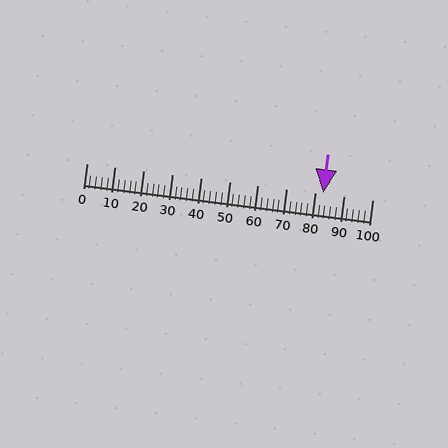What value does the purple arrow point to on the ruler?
The purple arrow points to approximately 83.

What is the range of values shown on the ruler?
The ruler shows values from 0 to 100.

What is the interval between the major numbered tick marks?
The major tick marks are spaced 10 units apart.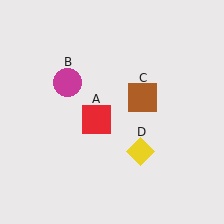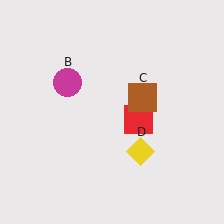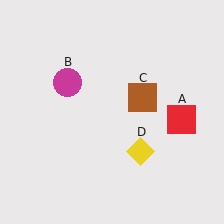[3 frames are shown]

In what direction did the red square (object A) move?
The red square (object A) moved right.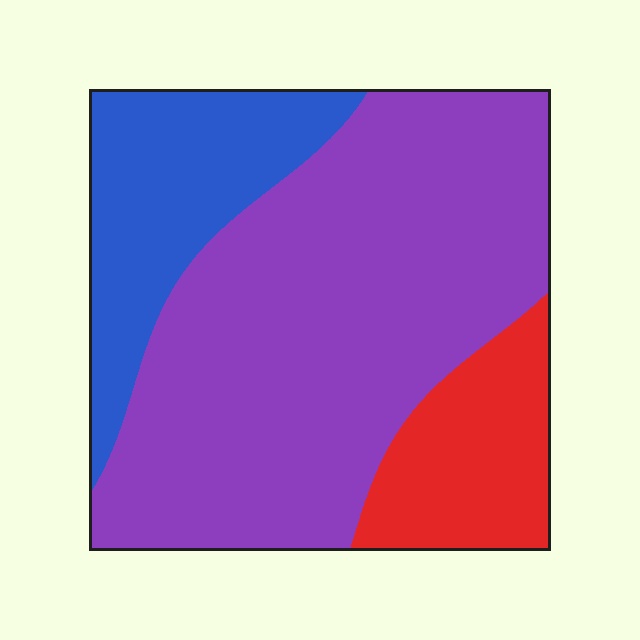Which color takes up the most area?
Purple, at roughly 65%.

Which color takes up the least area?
Red, at roughly 15%.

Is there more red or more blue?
Blue.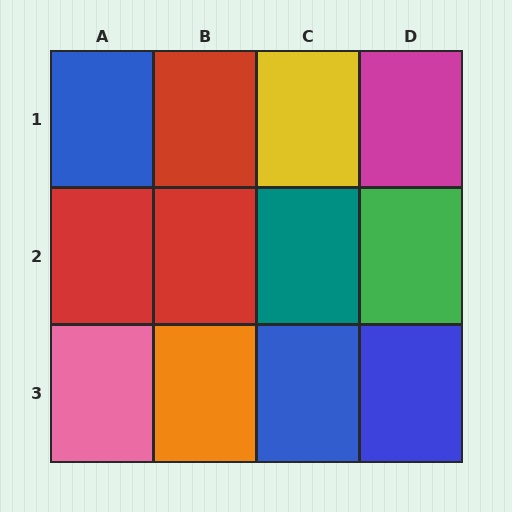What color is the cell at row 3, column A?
Pink.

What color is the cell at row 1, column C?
Yellow.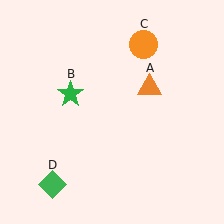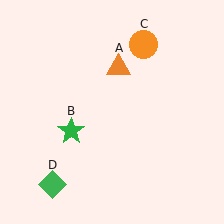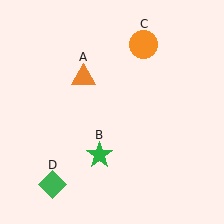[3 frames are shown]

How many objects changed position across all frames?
2 objects changed position: orange triangle (object A), green star (object B).